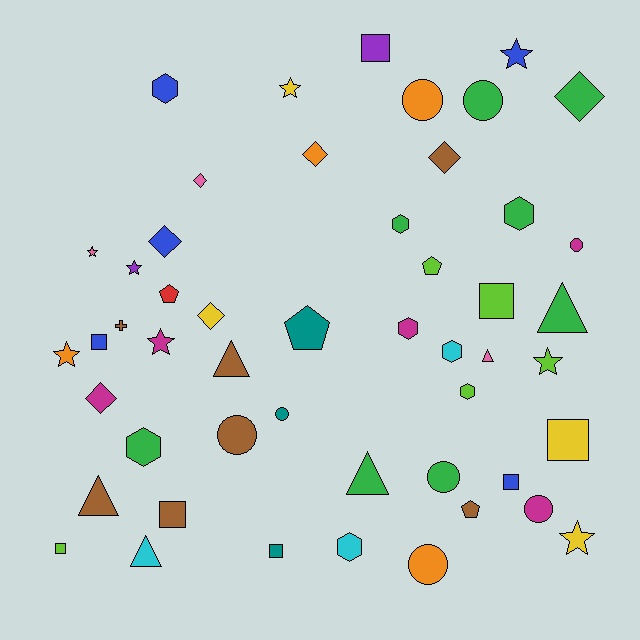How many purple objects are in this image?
There are 2 purple objects.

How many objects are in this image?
There are 50 objects.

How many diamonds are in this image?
There are 7 diamonds.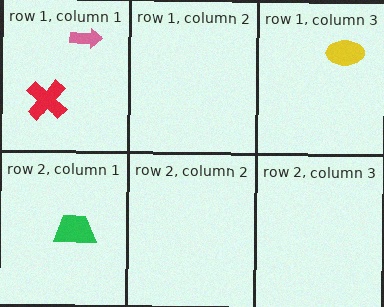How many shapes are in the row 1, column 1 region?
2.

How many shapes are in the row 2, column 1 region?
1.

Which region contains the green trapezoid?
The row 2, column 1 region.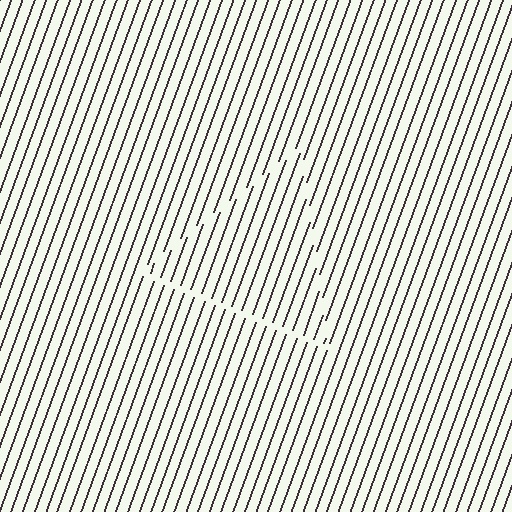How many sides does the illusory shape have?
3 sides — the line-ends trace a triangle.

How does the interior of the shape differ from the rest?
The interior of the shape contains the same grating, shifted by half a period — the contour is defined by the phase discontinuity where line-ends from the inner and outer gratings abut.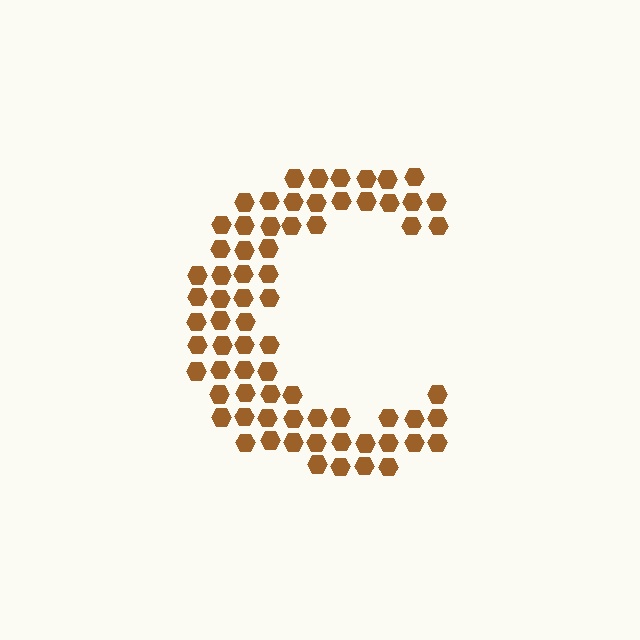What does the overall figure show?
The overall figure shows the letter C.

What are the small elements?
The small elements are hexagons.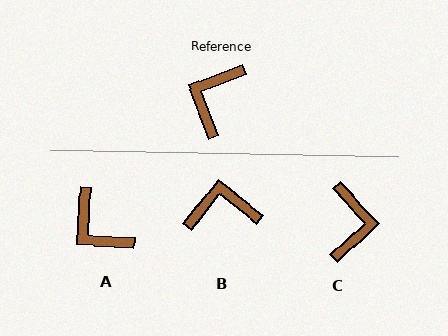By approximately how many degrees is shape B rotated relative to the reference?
Approximately 59 degrees clockwise.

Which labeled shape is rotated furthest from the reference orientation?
C, about 157 degrees away.